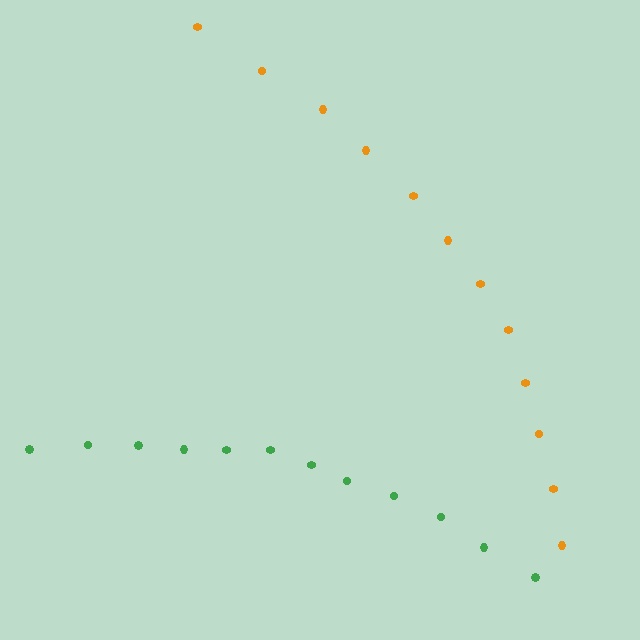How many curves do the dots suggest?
There are 2 distinct paths.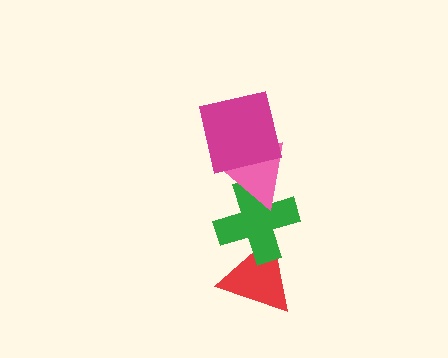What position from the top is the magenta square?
The magenta square is 1st from the top.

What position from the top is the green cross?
The green cross is 3rd from the top.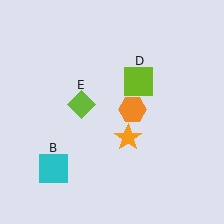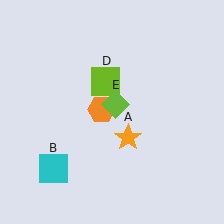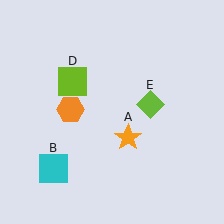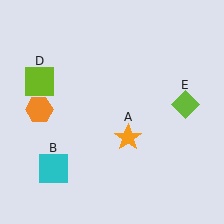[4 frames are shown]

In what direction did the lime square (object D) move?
The lime square (object D) moved left.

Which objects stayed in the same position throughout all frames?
Orange star (object A) and cyan square (object B) remained stationary.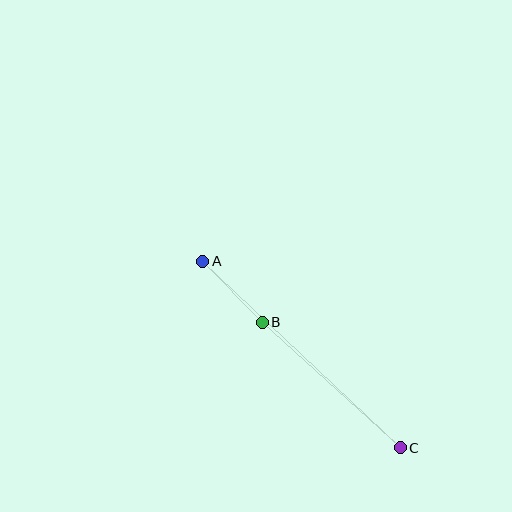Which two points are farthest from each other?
Points A and C are farthest from each other.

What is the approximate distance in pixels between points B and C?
The distance between B and C is approximately 187 pixels.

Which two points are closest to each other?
Points A and B are closest to each other.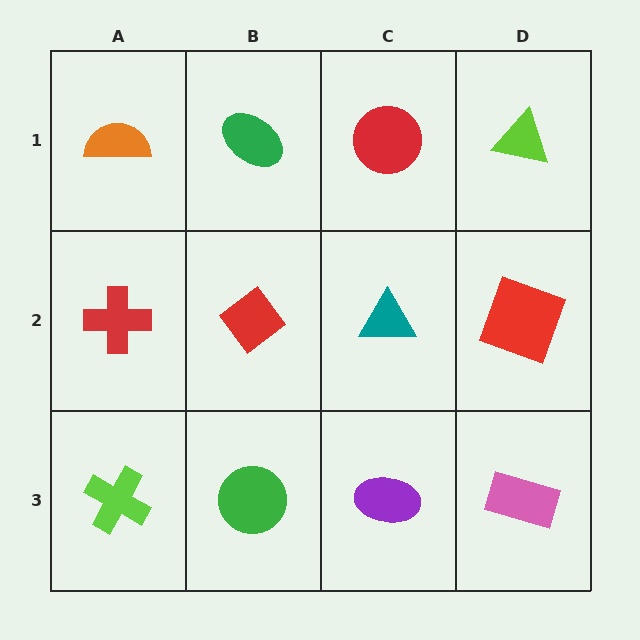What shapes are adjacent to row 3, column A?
A red cross (row 2, column A), a green circle (row 3, column B).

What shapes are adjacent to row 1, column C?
A teal triangle (row 2, column C), a green ellipse (row 1, column B), a lime triangle (row 1, column D).